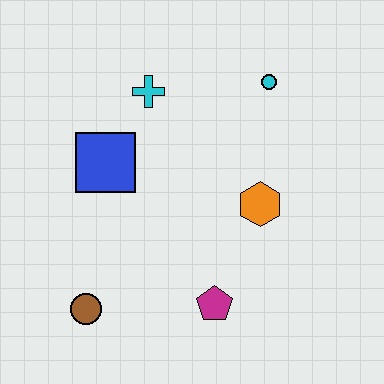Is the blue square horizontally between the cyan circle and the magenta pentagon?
No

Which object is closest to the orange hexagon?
The magenta pentagon is closest to the orange hexagon.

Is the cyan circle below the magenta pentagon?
No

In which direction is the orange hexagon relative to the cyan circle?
The orange hexagon is below the cyan circle.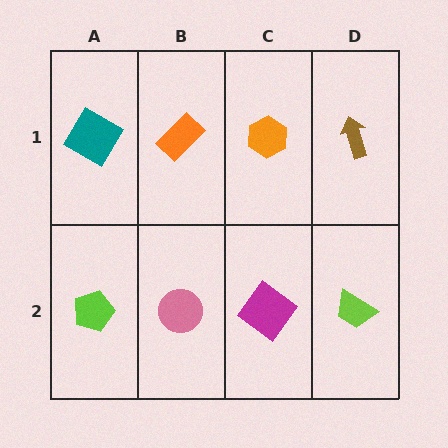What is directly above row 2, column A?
A teal diamond.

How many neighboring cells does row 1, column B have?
3.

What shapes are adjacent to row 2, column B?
An orange rectangle (row 1, column B), a lime pentagon (row 2, column A), a magenta diamond (row 2, column C).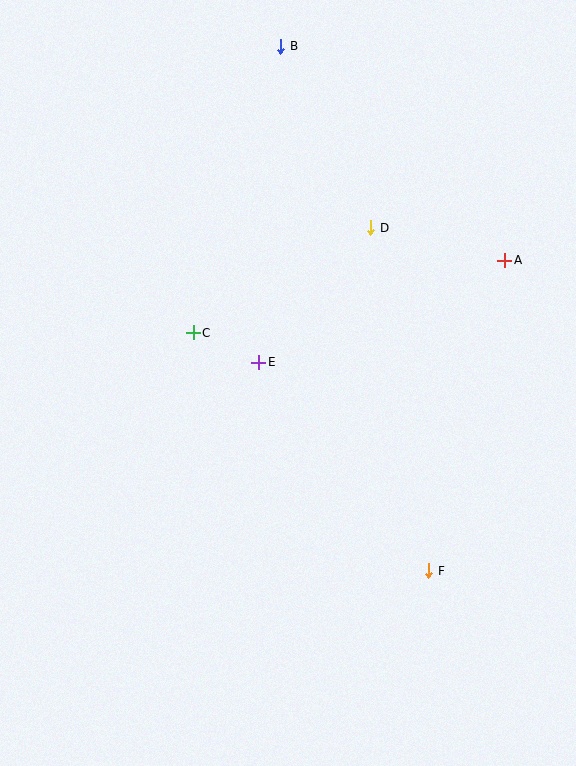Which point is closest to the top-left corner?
Point B is closest to the top-left corner.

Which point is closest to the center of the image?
Point E at (259, 362) is closest to the center.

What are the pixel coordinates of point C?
Point C is at (193, 333).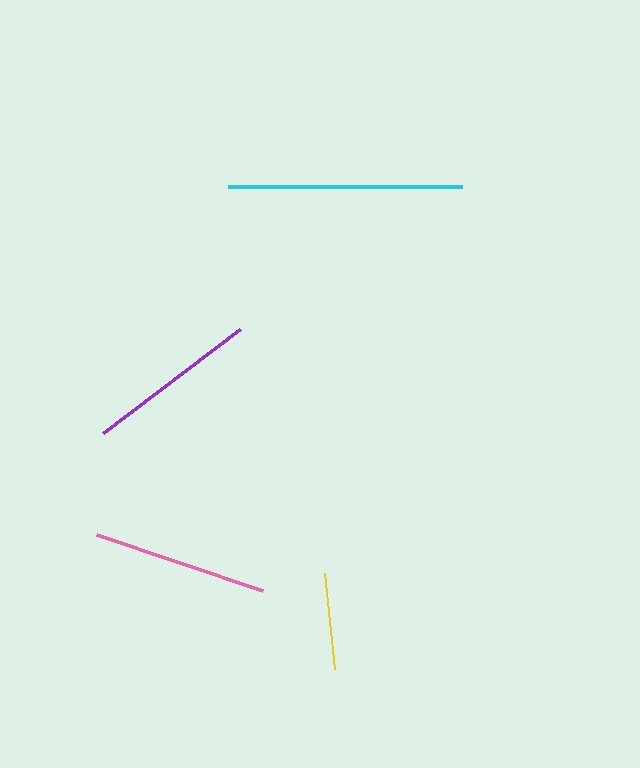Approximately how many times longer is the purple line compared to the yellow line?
The purple line is approximately 1.8 times the length of the yellow line.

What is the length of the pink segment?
The pink segment is approximately 175 pixels long.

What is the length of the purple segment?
The purple segment is approximately 172 pixels long.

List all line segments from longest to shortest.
From longest to shortest: cyan, pink, purple, yellow.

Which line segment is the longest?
The cyan line is the longest at approximately 234 pixels.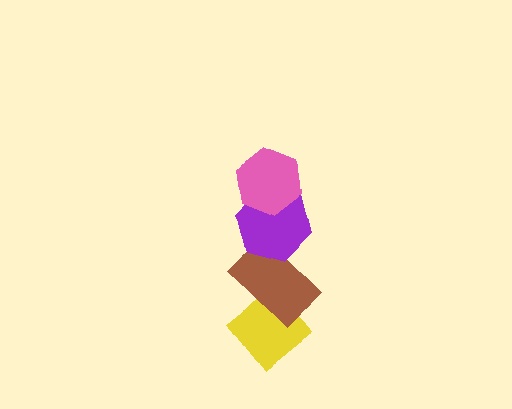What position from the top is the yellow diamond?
The yellow diamond is 4th from the top.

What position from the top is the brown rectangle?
The brown rectangle is 3rd from the top.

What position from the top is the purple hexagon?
The purple hexagon is 2nd from the top.